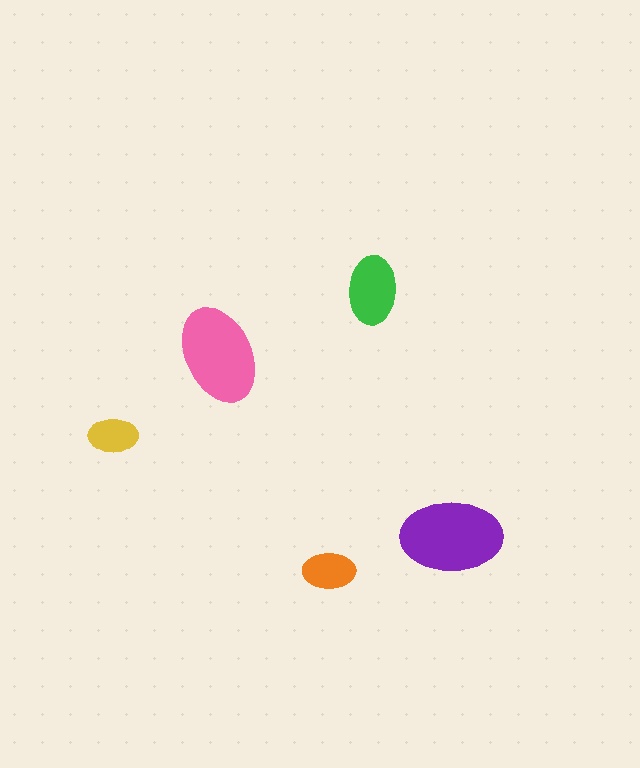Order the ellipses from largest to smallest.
the purple one, the pink one, the green one, the orange one, the yellow one.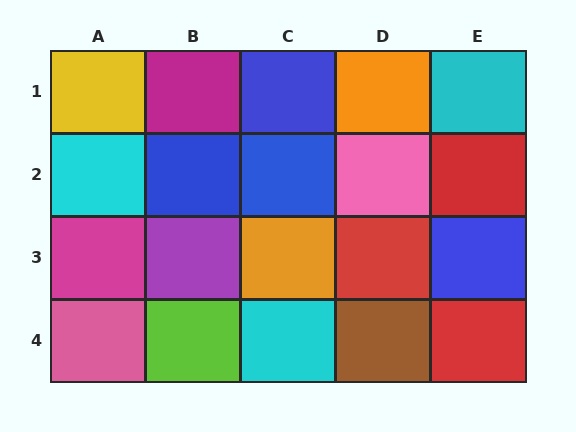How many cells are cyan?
3 cells are cyan.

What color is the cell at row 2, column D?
Pink.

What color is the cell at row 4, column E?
Red.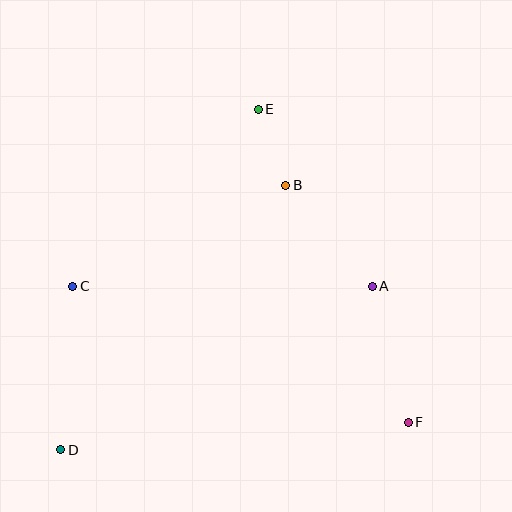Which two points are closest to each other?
Points B and E are closest to each other.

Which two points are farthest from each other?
Points D and E are farthest from each other.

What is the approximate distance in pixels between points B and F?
The distance between B and F is approximately 267 pixels.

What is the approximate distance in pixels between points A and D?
The distance between A and D is approximately 352 pixels.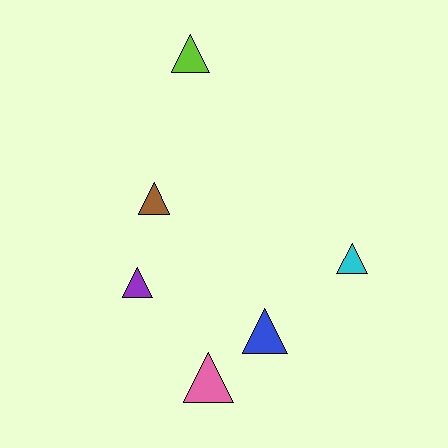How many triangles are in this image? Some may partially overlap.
There are 6 triangles.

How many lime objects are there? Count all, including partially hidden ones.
There is 1 lime object.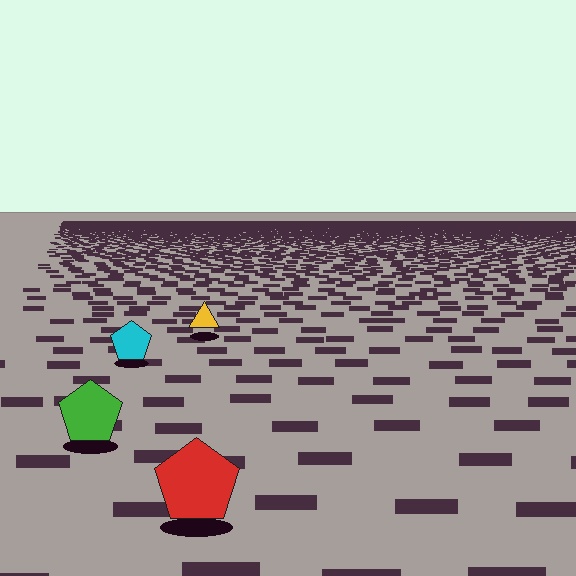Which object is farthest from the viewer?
The yellow triangle is farthest from the viewer. It appears smaller and the ground texture around it is denser.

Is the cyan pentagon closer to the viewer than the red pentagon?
No. The red pentagon is closer — you can tell from the texture gradient: the ground texture is coarser near it.